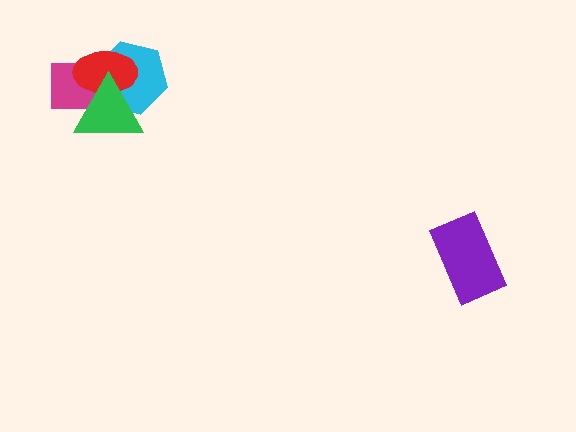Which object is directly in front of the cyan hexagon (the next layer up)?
The red ellipse is directly in front of the cyan hexagon.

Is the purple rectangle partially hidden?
No, no other shape covers it.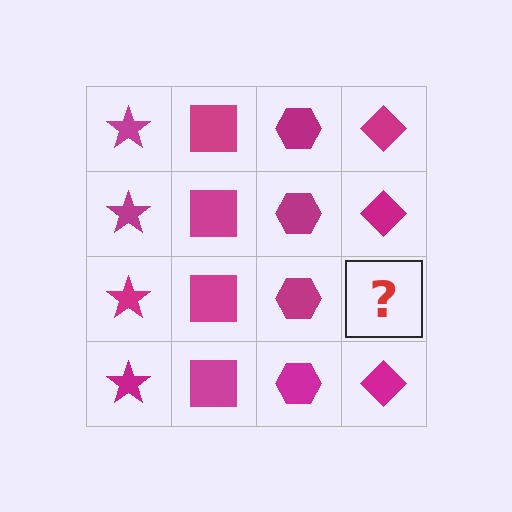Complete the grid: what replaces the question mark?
The question mark should be replaced with a magenta diamond.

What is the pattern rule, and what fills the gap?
The rule is that each column has a consistent shape. The gap should be filled with a magenta diamond.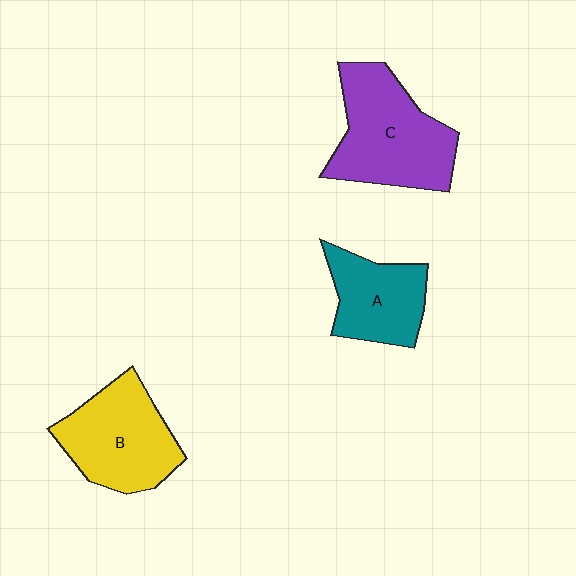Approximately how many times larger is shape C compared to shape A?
Approximately 1.5 times.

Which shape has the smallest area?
Shape A (teal).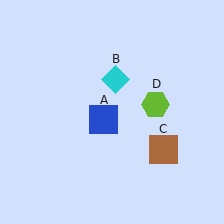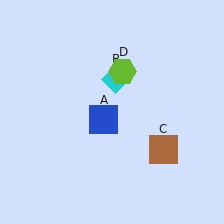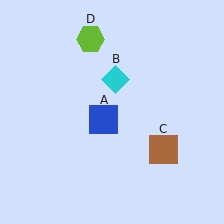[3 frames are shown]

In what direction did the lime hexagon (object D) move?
The lime hexagon (object D) moved up and to the left.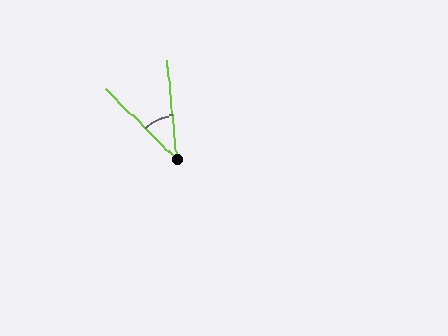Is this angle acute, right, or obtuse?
It is acute.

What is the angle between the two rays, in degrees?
Approximately 39 degrees.